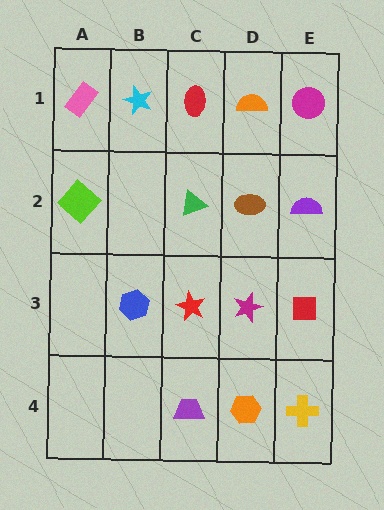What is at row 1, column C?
A red ellipse.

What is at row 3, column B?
A blue hexagon.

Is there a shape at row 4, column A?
No, that cell is empty.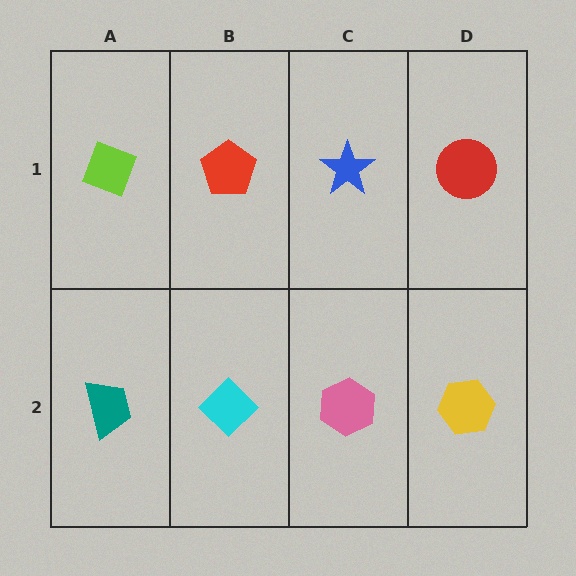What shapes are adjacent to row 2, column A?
A lime diamond (row 1, column A), a cyan diamond (row 2, column B).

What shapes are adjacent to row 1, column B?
A cyan diamond (row 2, column B), a lime diamond (row 1, column A), a blue star (row 1, column C).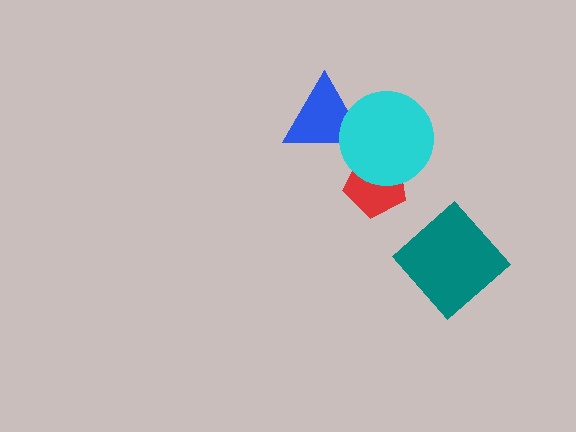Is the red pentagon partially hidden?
Yes, it is partially covered by another shape.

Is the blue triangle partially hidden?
Yes, it is partially covered by another shape.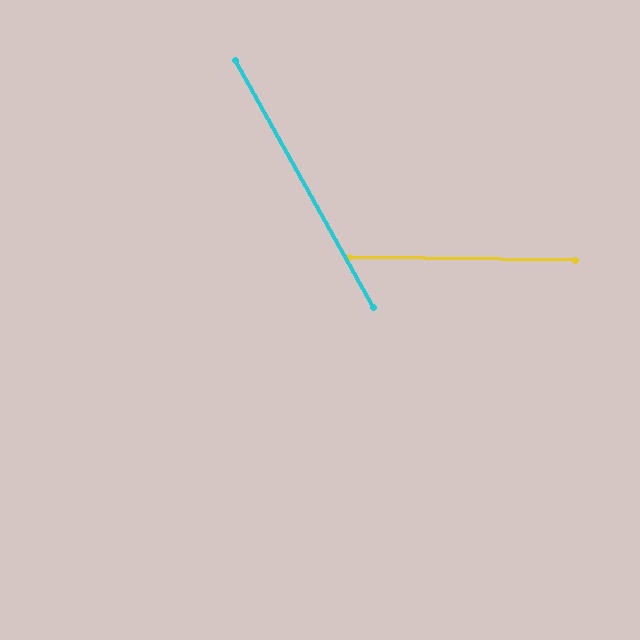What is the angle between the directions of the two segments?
Approximately 60 degrees.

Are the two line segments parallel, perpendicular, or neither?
Neither parallel nor perpendicular — they differ by about 60°.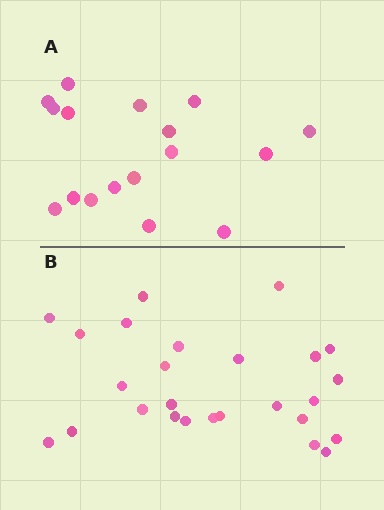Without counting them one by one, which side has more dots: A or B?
Region B (the bottom region) has more dots.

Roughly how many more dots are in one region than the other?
Region B has roughly 8 or so more dots than region A.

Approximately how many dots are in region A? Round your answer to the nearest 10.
About 20 dots. (The exact count is 17, which rounds to 20.)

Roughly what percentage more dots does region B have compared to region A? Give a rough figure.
About 55% more.